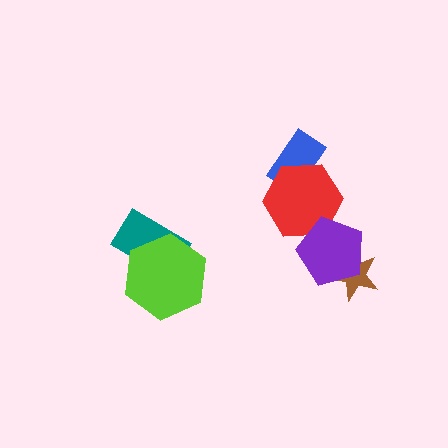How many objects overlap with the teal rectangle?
1 object overlaps with the teal rectangle.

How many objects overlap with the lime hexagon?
1 object overlaps with the lime hexagon.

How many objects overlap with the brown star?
1 object overlaps with the brown star.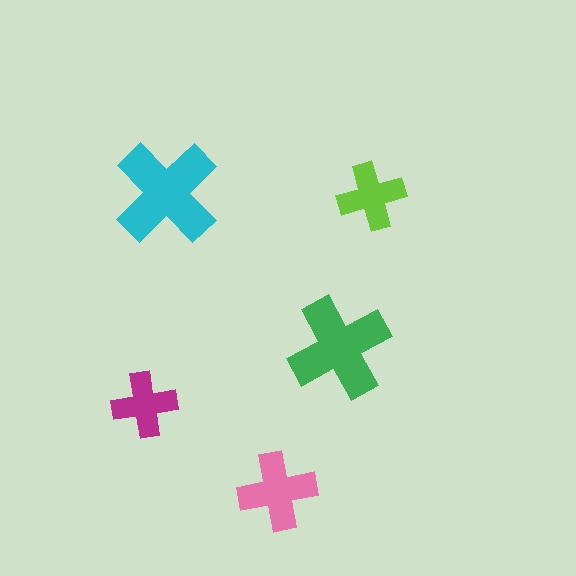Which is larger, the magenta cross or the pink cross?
The pink one.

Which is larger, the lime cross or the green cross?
The green one.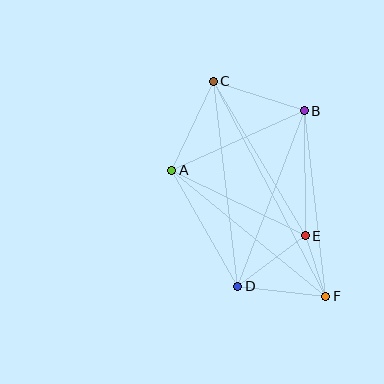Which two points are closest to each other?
Points E and F are closest to each other.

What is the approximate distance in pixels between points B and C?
The distance between B and C is approximately 96 pixels.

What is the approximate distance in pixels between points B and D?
The distance between B and D is approximately 188 pixels.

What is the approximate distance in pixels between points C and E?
The distance between C and E is approximately 180 pixels.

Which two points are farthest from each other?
Points C and F are farthest from each other.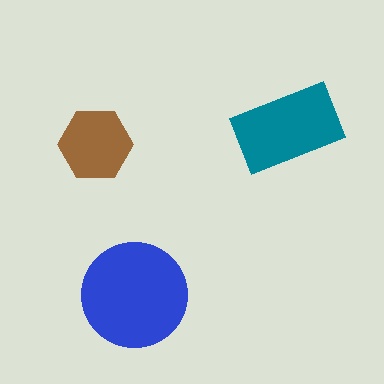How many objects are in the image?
There are 3 objects in the image.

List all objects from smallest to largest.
The brown hexagon, the teal rectangle, the blue circle.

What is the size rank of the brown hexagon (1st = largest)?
3rd.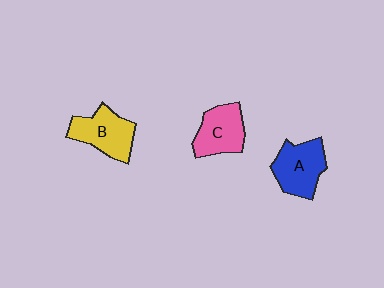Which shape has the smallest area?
Shape C (pink).